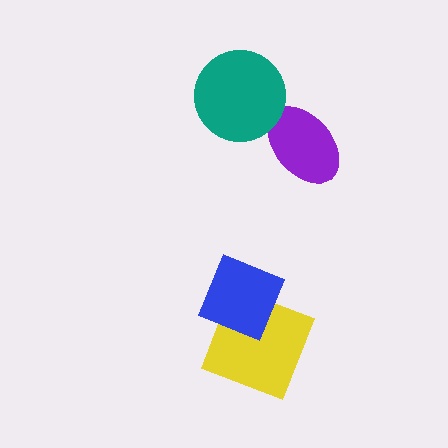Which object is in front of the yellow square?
The blue diamond is in front of the yellow square.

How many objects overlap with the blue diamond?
1 object overlaps with the blue diamond.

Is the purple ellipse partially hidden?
Yes, it is partially covered by another shape.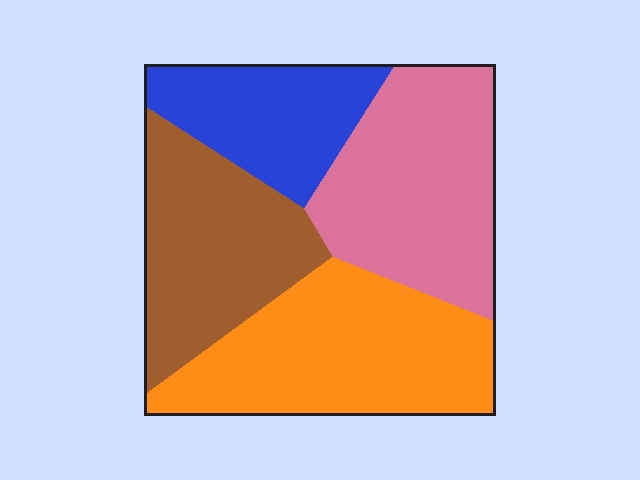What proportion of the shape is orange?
Orange takes up about one third (1/3) of the shape.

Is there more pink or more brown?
Pink.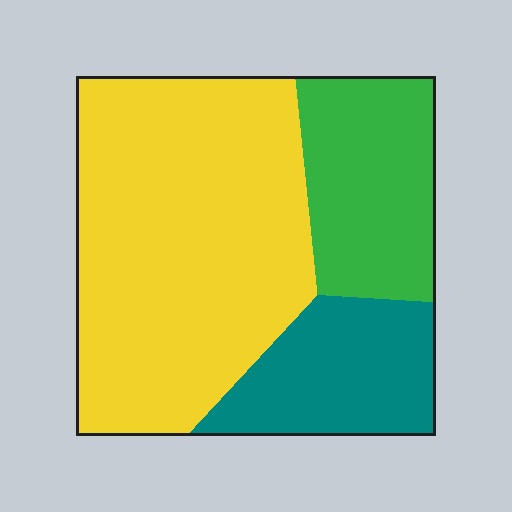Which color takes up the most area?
Yellow, at roughly 60%.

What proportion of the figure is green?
Green takes up about one fifth (1/5) of the figure.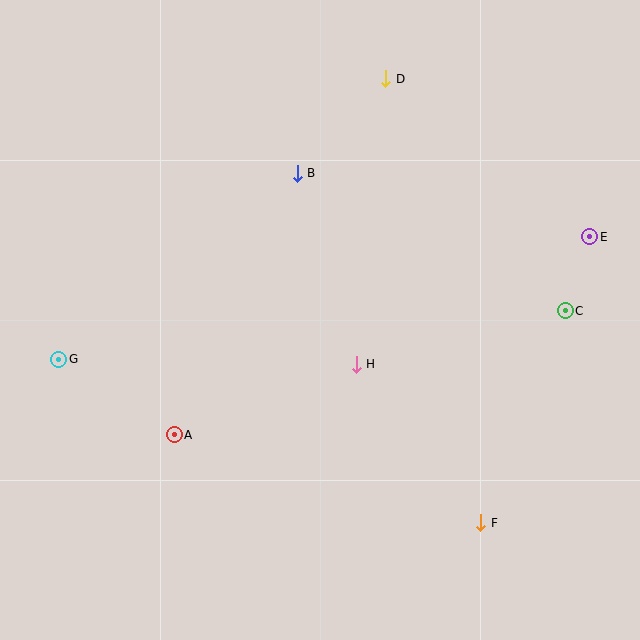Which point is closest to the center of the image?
Point H at (356, 364) is closest to the center.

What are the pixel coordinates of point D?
Point D is at (386, 79).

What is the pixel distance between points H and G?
The distance between H and G is 297 pixels.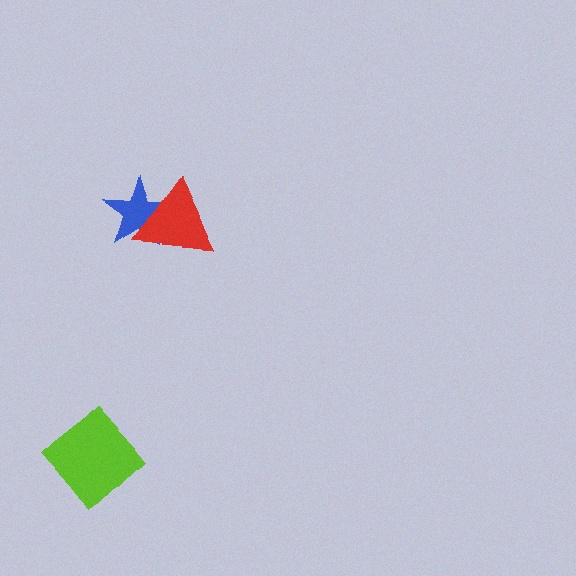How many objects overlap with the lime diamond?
0 objects overlap with the lime diamond.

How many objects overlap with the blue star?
1 object overlaps with the blue star.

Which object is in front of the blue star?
The red triangle is in front of the blue star.